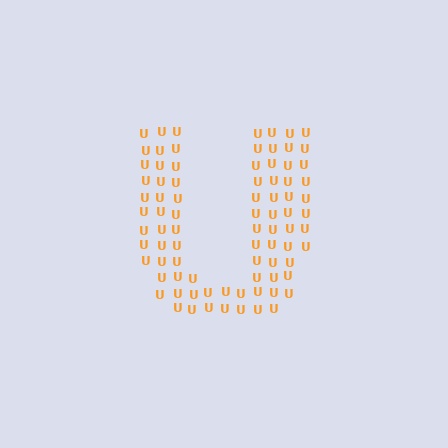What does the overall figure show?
The overall figure shows the letter U.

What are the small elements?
The small elements are letter U's.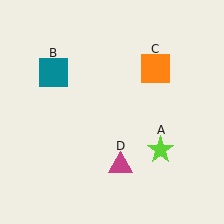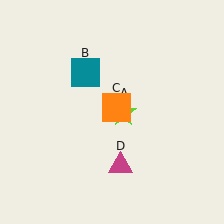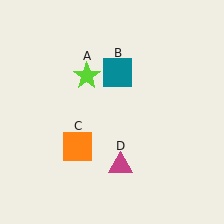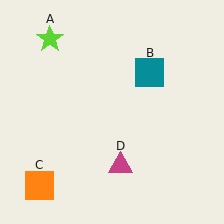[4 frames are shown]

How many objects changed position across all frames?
3 objects changed position: lime star (object A), teal square (object B), orange square (object C).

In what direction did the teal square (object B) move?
The teal square (object B) moved right.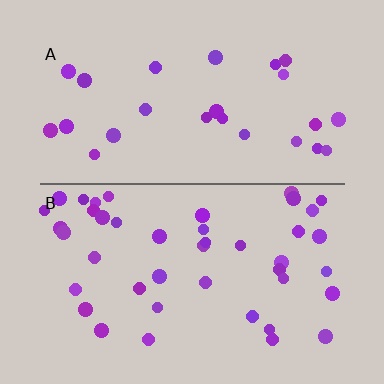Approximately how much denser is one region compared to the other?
Approximately 1.7× — region B over region A.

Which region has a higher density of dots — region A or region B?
B (the bottom).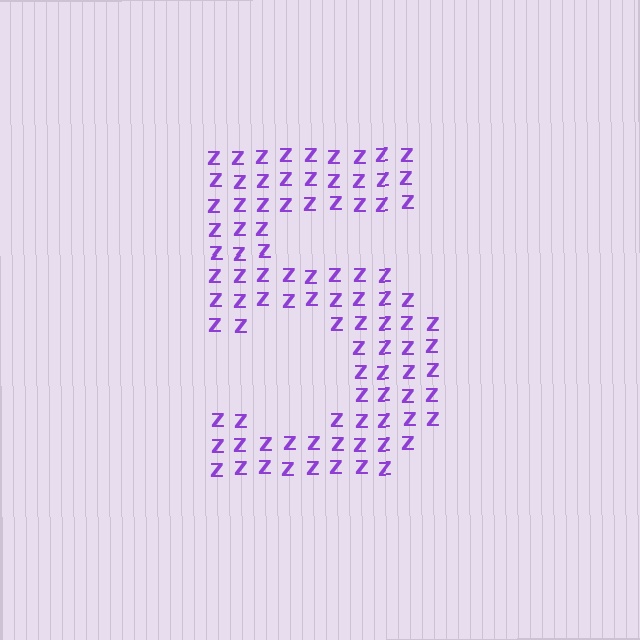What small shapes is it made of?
It is made of small letter Z's.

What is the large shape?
The large shape is the digit 5.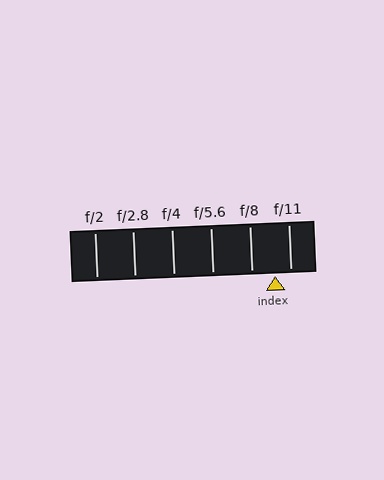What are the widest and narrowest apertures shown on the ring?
The widest aperture shown is f/2 and the narrowest is f/11.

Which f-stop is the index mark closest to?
The index mark is closest to f/11.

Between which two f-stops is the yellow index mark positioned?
The index mark is between f/8 and f/11.